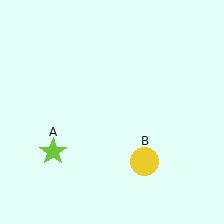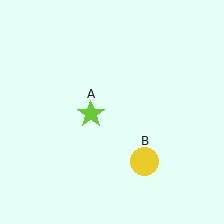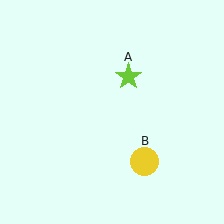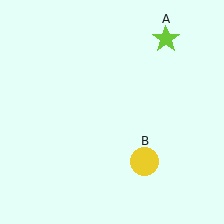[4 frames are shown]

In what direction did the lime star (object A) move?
The lime star (object A) moved up and to the right.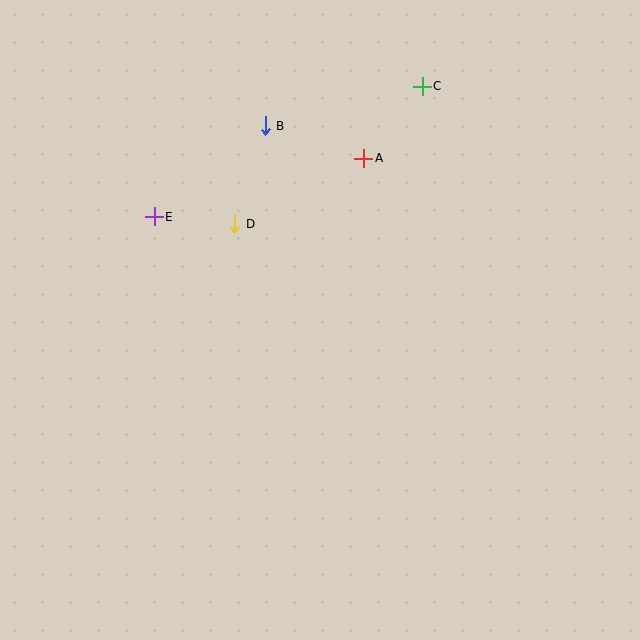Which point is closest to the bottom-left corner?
Point E is closest to the bottom-left corner.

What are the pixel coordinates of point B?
Point B is at (265, 126).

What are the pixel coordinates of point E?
Point E is at (154, 217).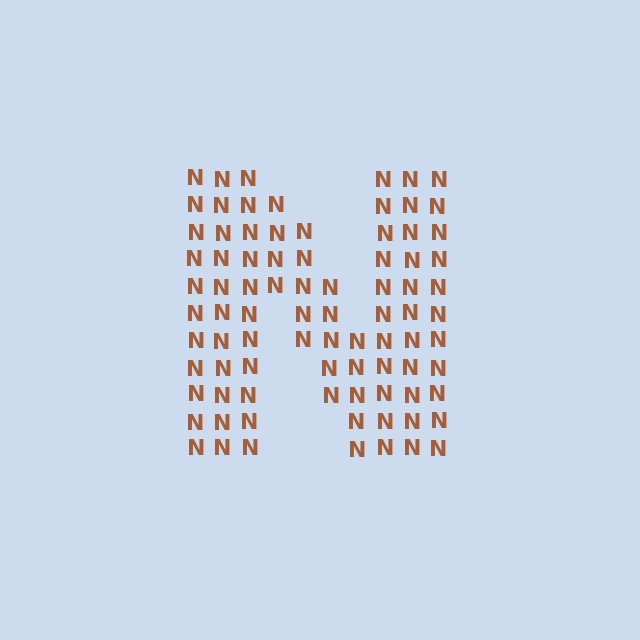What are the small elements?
The small elements are letter N's.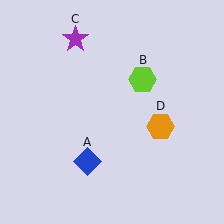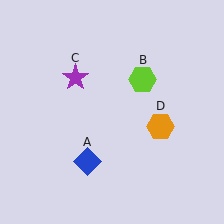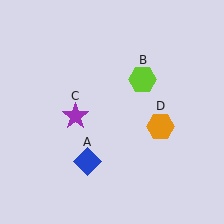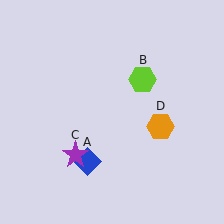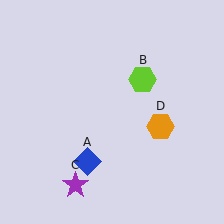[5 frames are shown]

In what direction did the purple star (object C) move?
The purple star (object C) moved down.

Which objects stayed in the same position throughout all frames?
Blue diamond (object A) and lime hexagon (object B) and orange hexagon (object D) remained stationary.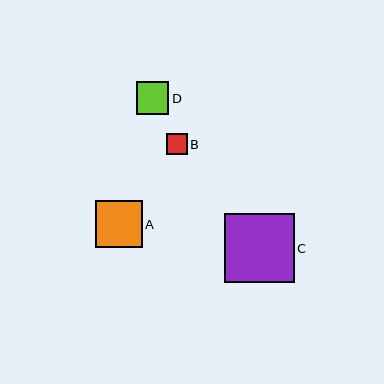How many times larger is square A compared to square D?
Square A is approximately 1.5 times the size of square D.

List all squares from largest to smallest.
From largest to smallest: C, A, D, B.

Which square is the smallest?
Square B is the smallest with a size of approximately 20 pixels.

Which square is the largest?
Square C is the largest with a size of approximately 69 pixels.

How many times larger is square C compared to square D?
Square C is approximately 2.1 times the size of square D.